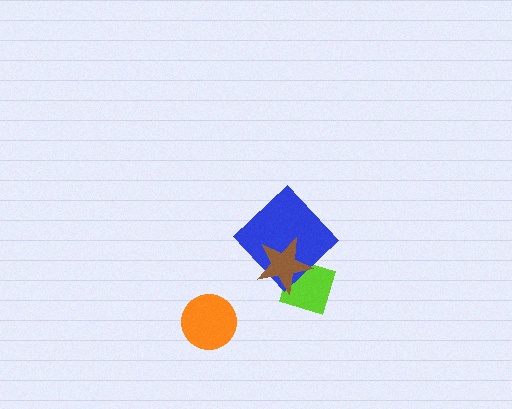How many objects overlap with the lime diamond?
2 objects overlap with the lime diamond.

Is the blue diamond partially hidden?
Yes, it is partially covered by another shape.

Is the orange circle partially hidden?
No, no other shape covers it.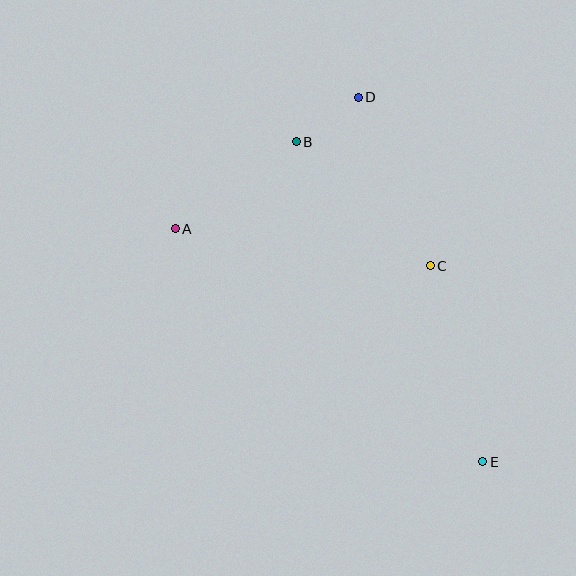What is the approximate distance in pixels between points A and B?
The distance between A and B is approximately 149 pixels.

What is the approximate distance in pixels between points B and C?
The distance between B and C is approximately 182 pixels.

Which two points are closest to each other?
Points B and D are closest to each other.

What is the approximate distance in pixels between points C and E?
The distance between C and E is approximately 203 pixels.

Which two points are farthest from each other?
Points A and E are farthest from each other.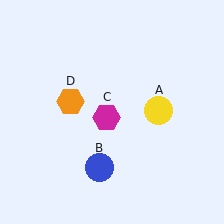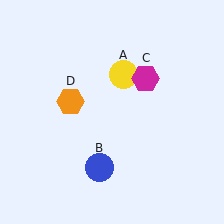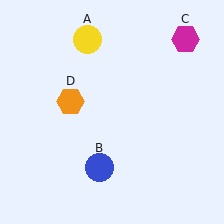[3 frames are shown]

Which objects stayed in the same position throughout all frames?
Blue circle (object B) and orange hexagon (object D) remained stationary.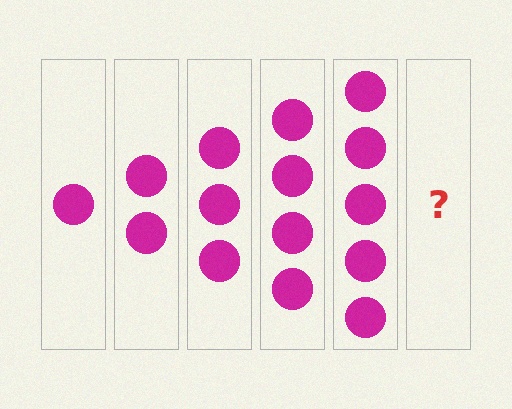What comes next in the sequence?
The next element should be 6 circles.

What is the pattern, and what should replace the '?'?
The pattern is that each step adds one more circle. The '?' should be 6 circles.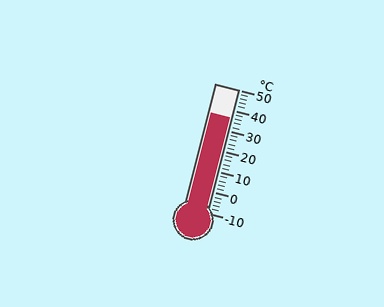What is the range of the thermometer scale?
The thermometer scale ranges from -10°C to 50°C.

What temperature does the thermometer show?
The thermometer shows approximately 36°C.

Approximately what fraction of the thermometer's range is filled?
The thermometer is filled to approximately 75% of its range.